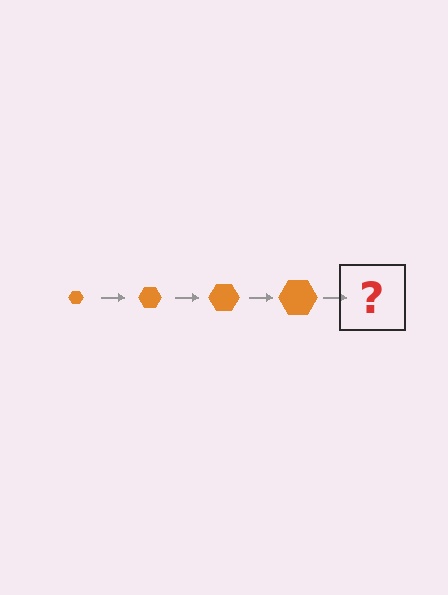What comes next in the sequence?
The next element should be an orange hexagon, larger than the previous one.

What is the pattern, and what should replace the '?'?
The pattern is that the hexagon gets progressively larger each step. The '?' should be an orange hexagon, larger than the previous one.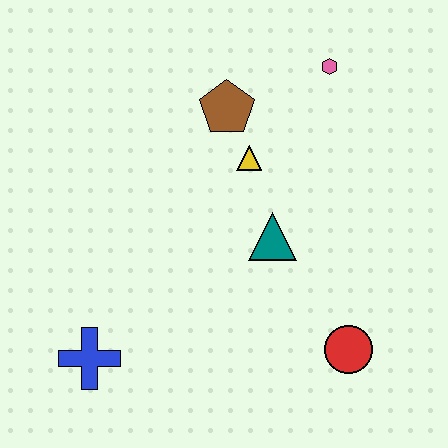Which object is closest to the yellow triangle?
The brown pentagon is closest to the yellow triangle.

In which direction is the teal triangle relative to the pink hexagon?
The teal triangle is below the pink hexagon.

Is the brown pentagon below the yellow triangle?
No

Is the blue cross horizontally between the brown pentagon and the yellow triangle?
No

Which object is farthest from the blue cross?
The pink hexagon is farthest from the blue cross.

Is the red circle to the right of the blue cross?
Yes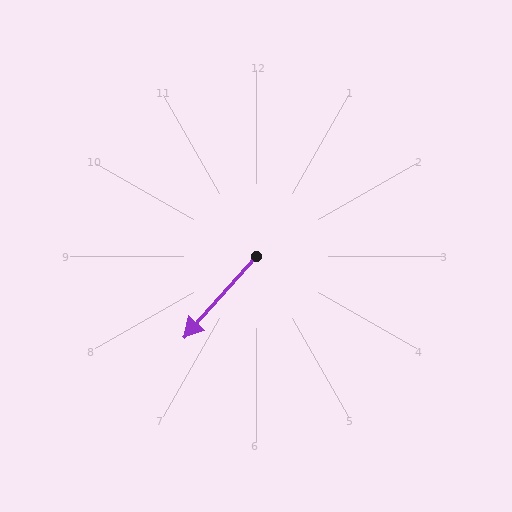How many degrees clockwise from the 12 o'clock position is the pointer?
Approximately 222 degrees.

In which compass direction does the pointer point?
Southwest.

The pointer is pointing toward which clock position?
Roughly 7 o'clock.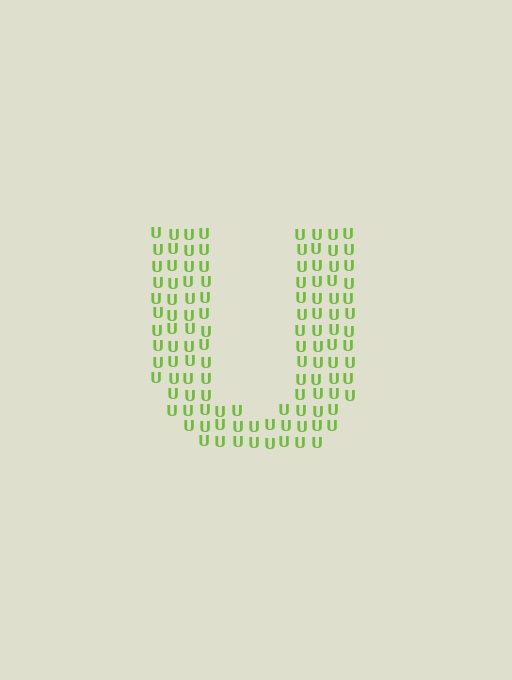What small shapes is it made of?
It is made of small letter U's.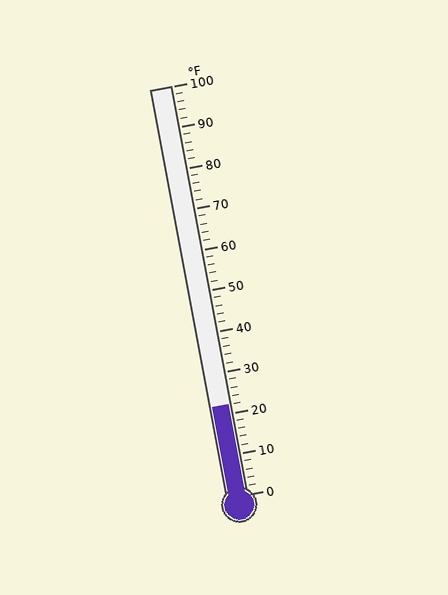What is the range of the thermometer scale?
The thermometer scale ranges from 0°F to 100°F.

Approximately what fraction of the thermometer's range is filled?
The thermometer is filled to approximately 20% of its range.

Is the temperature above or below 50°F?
The temperature is below 50°F.